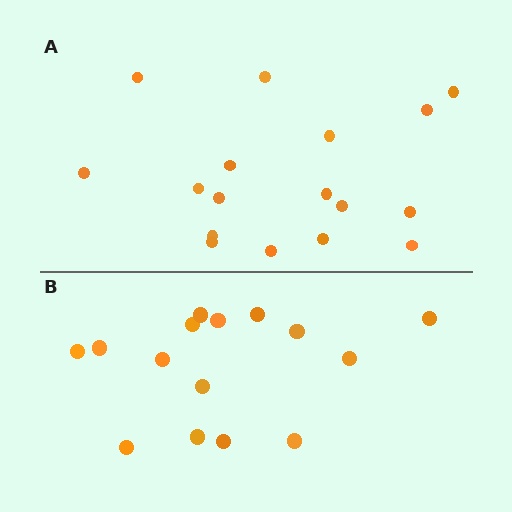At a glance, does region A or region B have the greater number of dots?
Region A (the top region) has more dots.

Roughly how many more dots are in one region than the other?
Region A has just a few more — roughly 2 or 3 more dots than region B.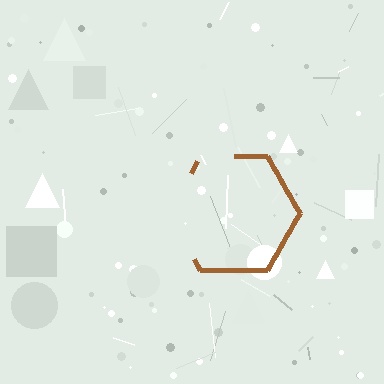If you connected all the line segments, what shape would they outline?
They would outline a hexagon.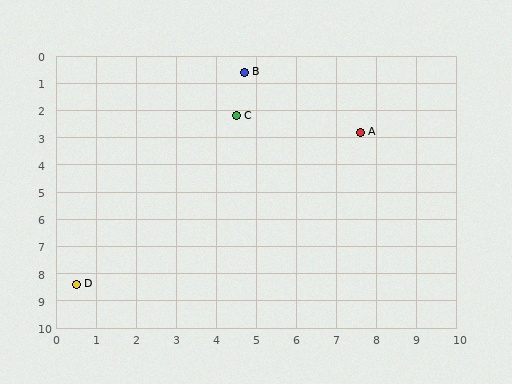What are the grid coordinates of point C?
Point C is at approximately (4.5, 2.2).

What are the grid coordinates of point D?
Point D is at approximately (0.5, 8.4).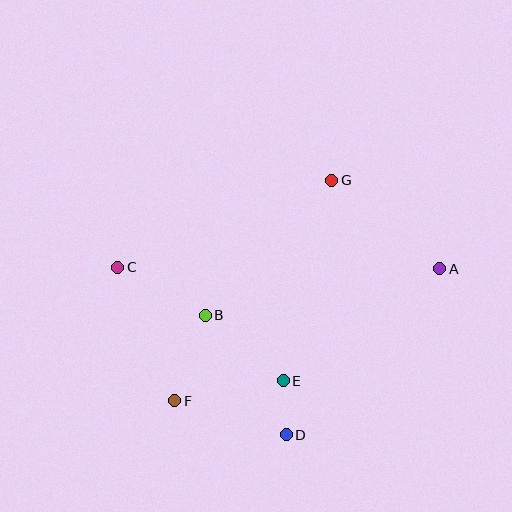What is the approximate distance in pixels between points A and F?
The distance between A and F is approximately 296 pixels.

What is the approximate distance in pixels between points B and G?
The distance between B and G is approximately 185 pixels.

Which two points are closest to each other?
Points D and E are closest to each other.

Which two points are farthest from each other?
Points A and C are farthest from each other.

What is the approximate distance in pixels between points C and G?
The distance between C and G is approximately 231 pixels.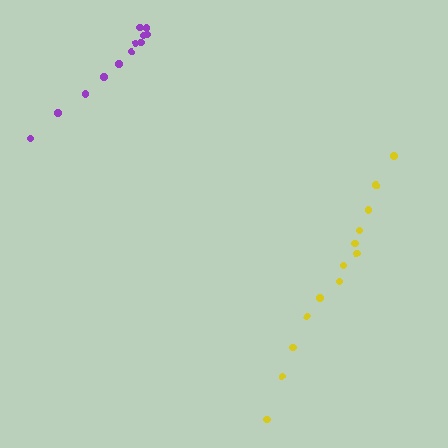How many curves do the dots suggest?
There are 2 distinct paths.